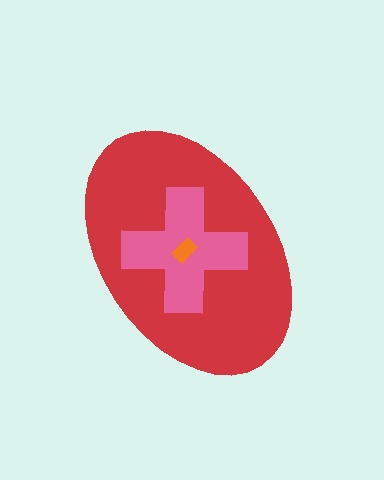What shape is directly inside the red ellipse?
The pink cross.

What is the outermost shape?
The red ellipse.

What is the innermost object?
The orange rectangle.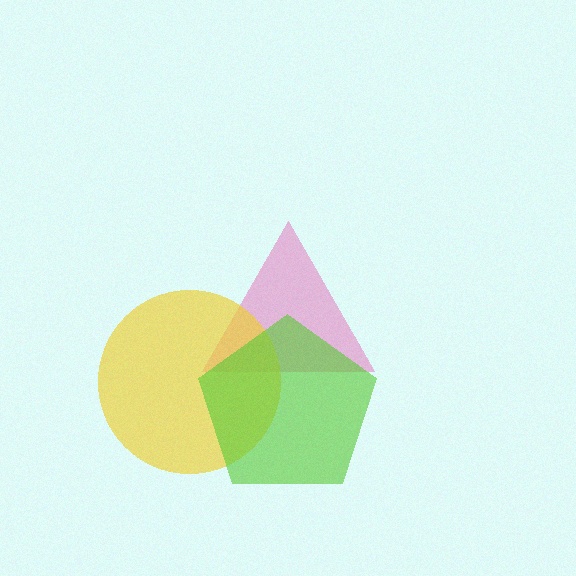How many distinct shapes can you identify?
There are 3 distinct shapes: a pink triangle, a yellow circle, a lime pentagon.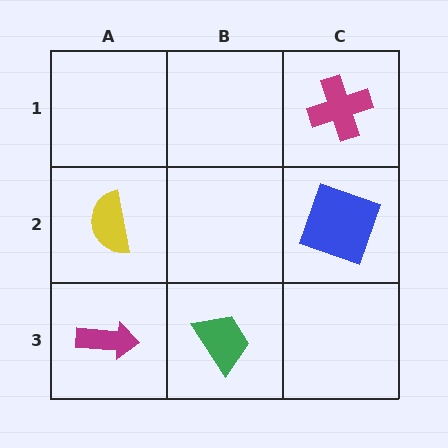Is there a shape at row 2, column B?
No, that cell is empty.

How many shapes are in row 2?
2 shapes.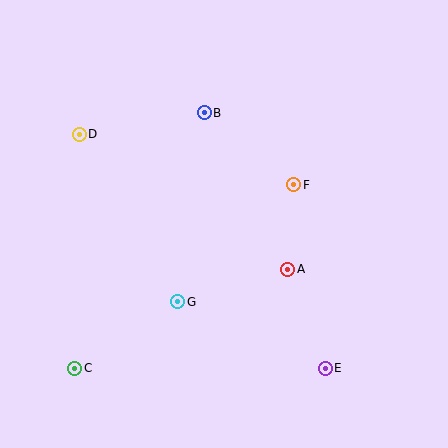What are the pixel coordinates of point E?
Point E is at (325, 368).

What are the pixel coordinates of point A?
Point A is at (288, 269).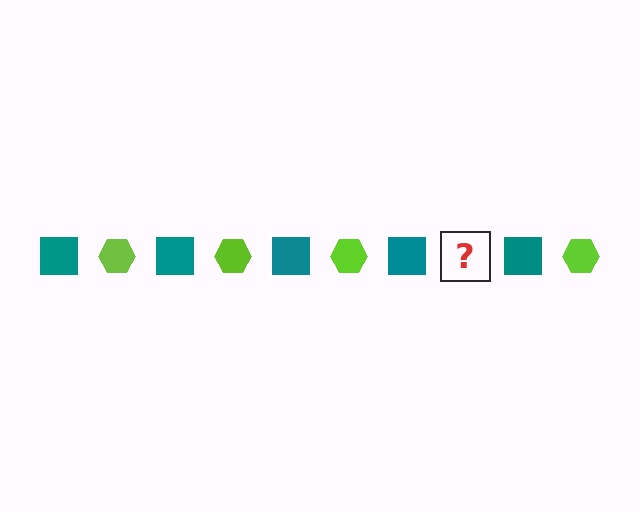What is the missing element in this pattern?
The missing element is a lime hexagon.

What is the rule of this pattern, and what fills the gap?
The rule is that the pattern alternates between teal square and lime hexagon. The gap should be filled with a lime hexagon.